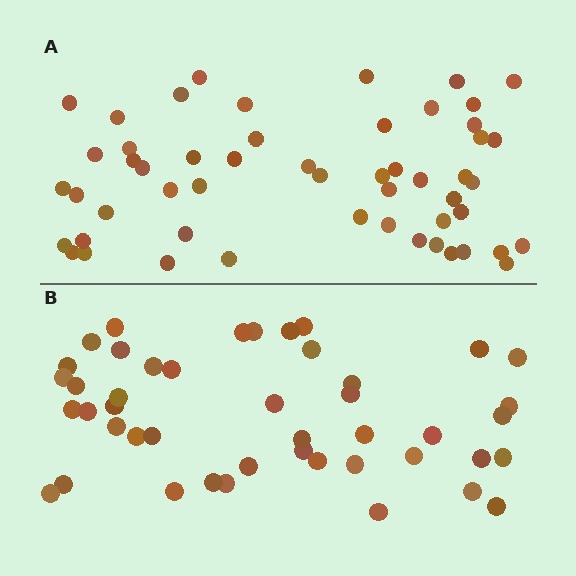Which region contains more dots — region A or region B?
Region A (the top region) has more dots.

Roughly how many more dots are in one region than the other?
Region A has roughly 8 or so more dots than region B.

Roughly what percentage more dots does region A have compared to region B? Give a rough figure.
About 20% more.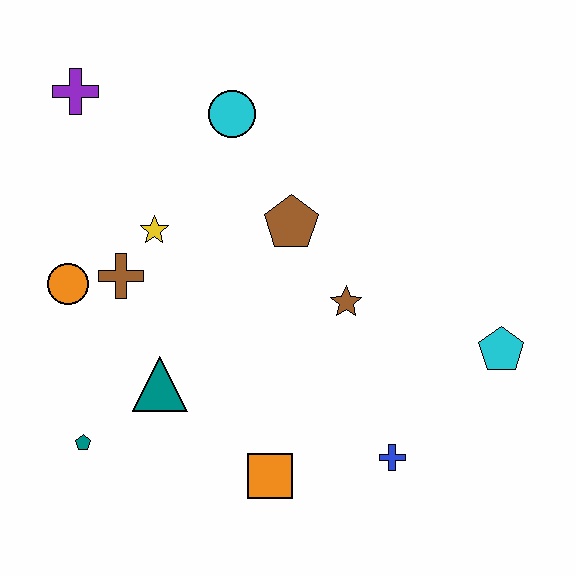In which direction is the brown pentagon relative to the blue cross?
The brown pentagon is above the blue cross.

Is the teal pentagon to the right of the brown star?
No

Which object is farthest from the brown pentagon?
The teal pentagon is farthest from the brown pentagon.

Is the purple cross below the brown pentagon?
No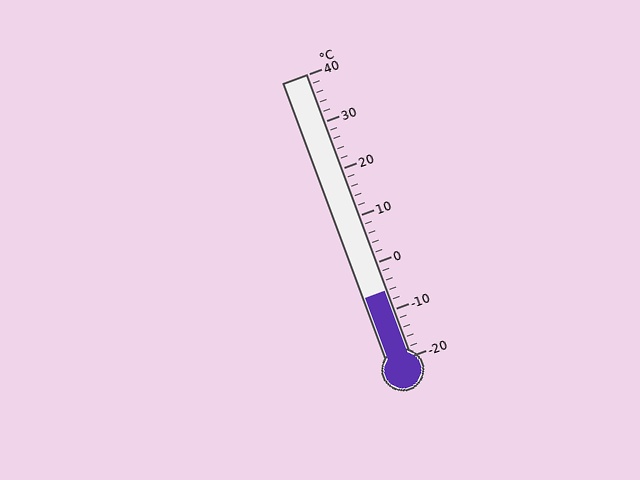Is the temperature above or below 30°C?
The temperature is below 30°C.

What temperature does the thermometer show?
The thermometer shows approximately -6°C.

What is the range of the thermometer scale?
The thermometer scale ranges from -20°C to 40°C.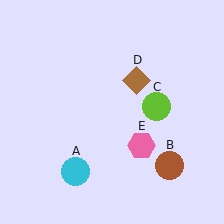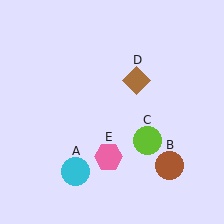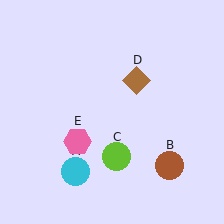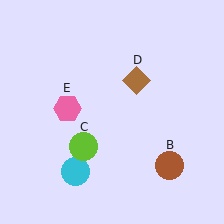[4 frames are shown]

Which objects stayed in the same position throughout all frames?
Cyan circle (object A) and brown circle (object B) and brown diamond (object D) remained stationary.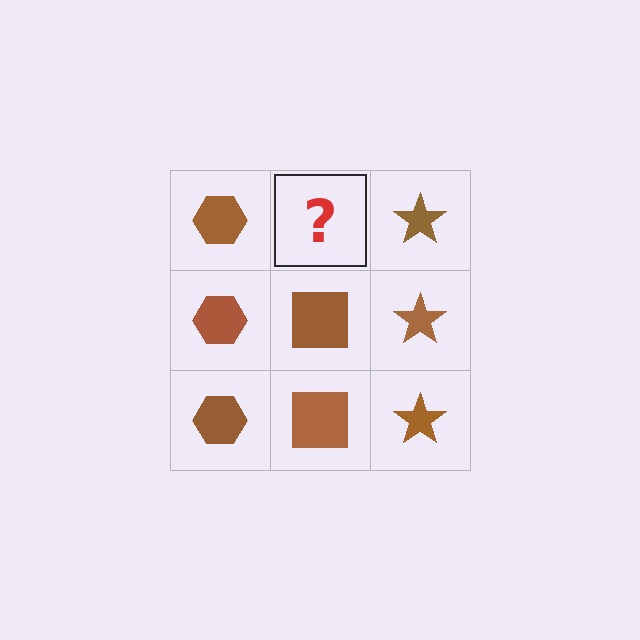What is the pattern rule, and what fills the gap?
The rule is that each column has a consistent shape. The gap should be filled with a brown square.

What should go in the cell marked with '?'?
The missing cell should contain a brown square.